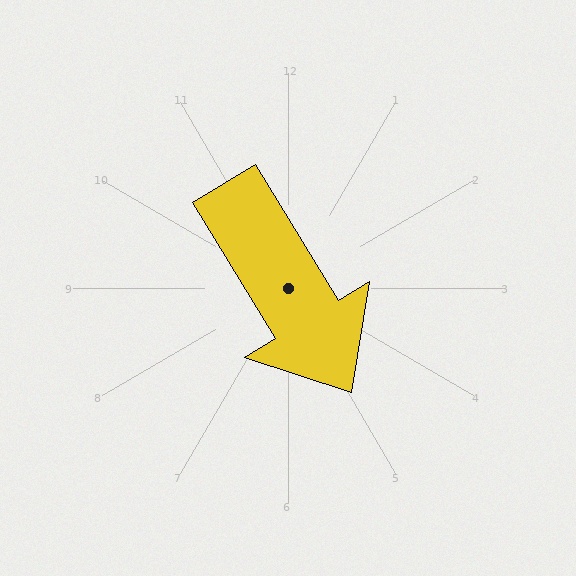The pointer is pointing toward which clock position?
Roughly 5 o'clock.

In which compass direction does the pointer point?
Southeast.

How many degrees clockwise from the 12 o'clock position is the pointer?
Approximately 149 degrees.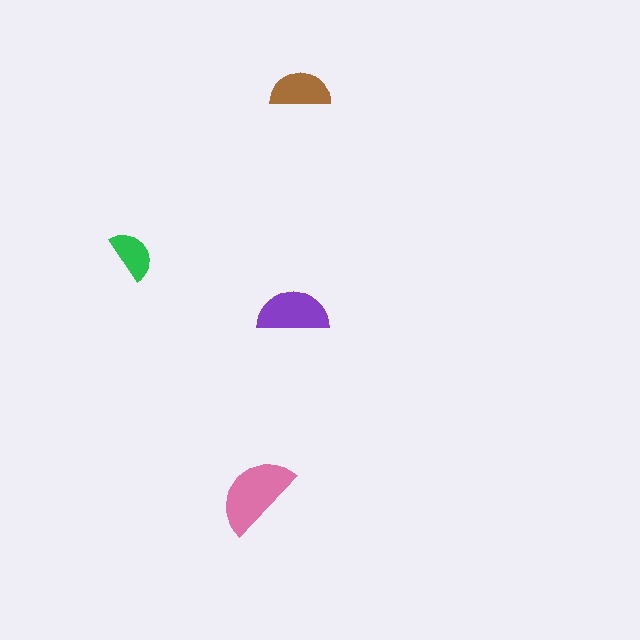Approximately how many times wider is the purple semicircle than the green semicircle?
About 1.5 times wider.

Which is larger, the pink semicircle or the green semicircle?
The pink one.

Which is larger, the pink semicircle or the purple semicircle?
The pink one.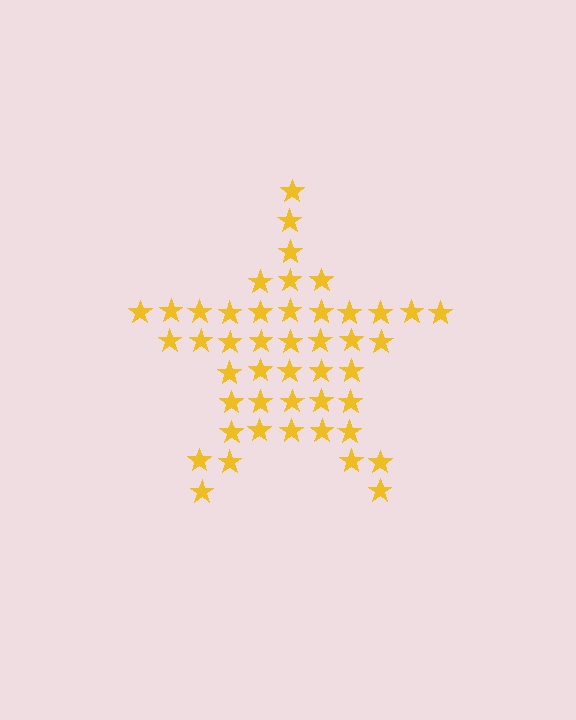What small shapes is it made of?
It is made of small stars.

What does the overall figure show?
The overall figure shows a star.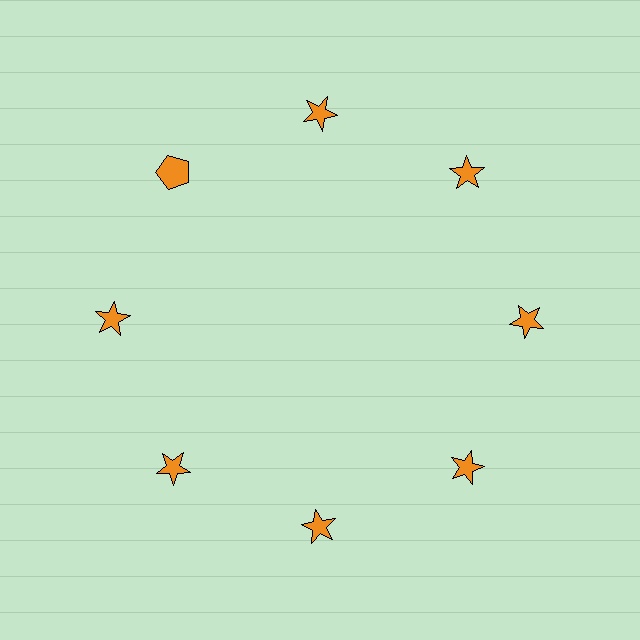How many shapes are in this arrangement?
There are 8 shapes arranged in a ring pattern.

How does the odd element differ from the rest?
It has a different shape: pentagon instead of star.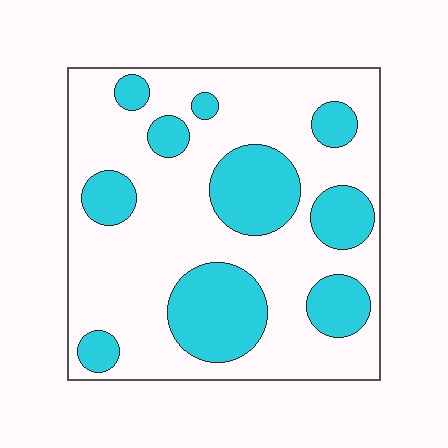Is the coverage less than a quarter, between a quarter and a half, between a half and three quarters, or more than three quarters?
Between a quarter and a half.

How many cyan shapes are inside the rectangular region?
10.